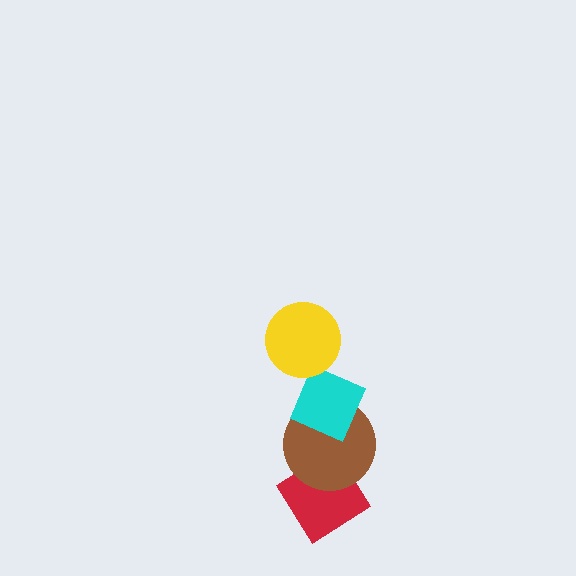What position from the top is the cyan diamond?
The cyan diamond is 2nd from the top.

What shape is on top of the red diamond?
The brown circle is on top of the red diamond.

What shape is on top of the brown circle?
The cyan diamond is on top of the brown circle.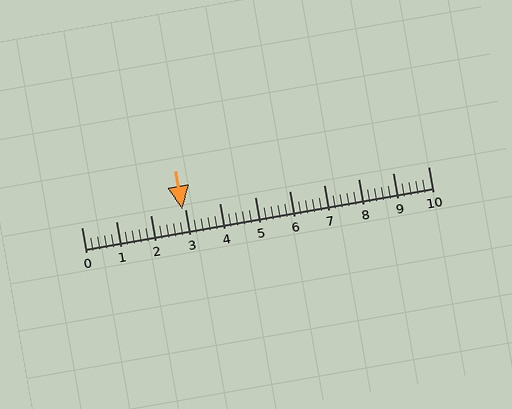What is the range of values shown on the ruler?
The ruler shows values from 0 to 10.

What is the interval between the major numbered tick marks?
The major tick marks are spaced 1 units apart.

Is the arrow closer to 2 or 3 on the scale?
The arrow is closer to 3.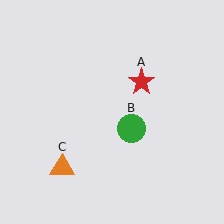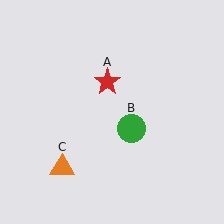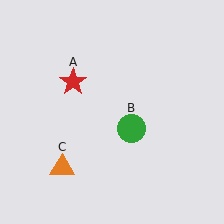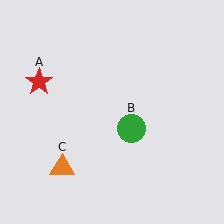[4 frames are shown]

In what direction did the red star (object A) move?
The red star (object A) moved left.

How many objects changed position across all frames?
1 object changed position: red star (object A).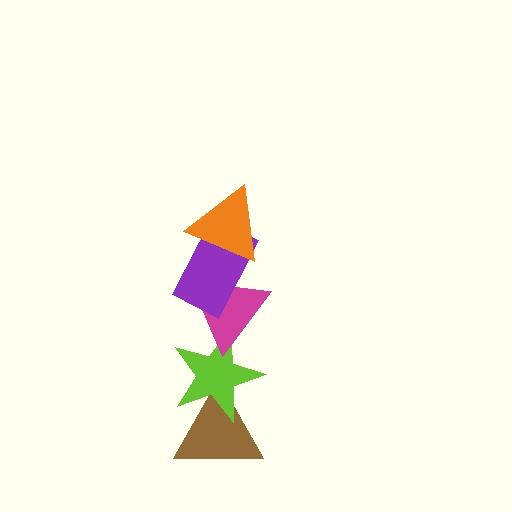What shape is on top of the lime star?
The magenta triangle is on top of the lime star.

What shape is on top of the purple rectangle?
The orange triangle is on top of the purple rectangle.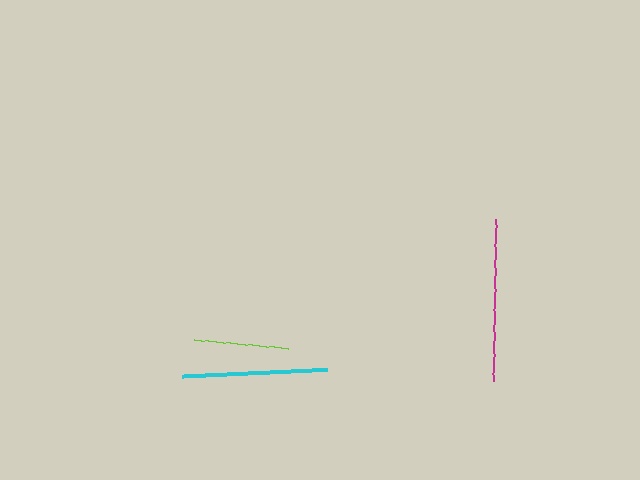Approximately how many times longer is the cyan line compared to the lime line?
The cyan line is approximately 1.5 times the length of the lime line.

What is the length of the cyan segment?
The cyan segment is approximately 145 pixels long.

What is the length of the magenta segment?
The magenta segment is approximately 162 pixels long.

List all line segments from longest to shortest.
From longest to shortest: magenta, cyan, lime.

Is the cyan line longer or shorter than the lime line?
The cyan line is longer than the lime line.